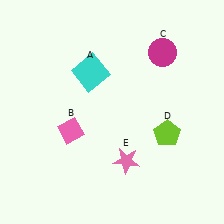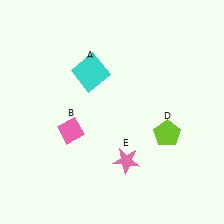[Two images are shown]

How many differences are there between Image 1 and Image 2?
There is 1 difference between the two images.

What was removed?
The magenta circle (C) was removed in Image 2.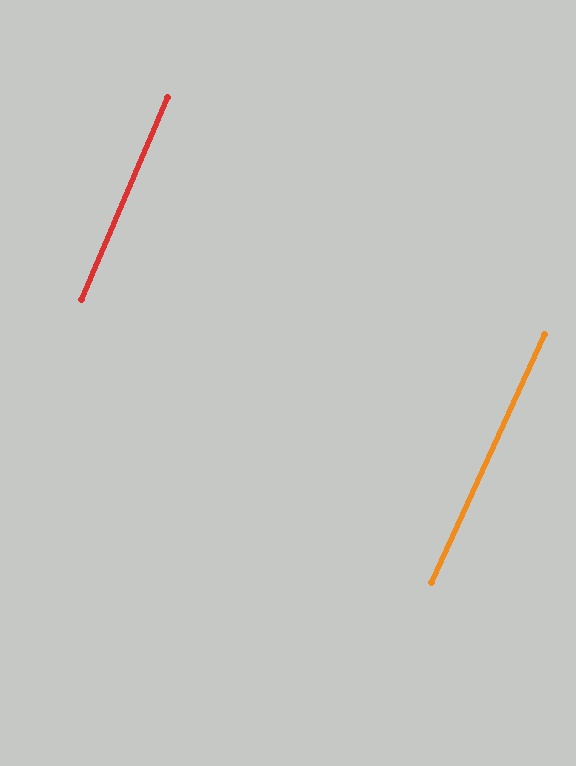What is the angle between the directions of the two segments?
Approximately 1 degree.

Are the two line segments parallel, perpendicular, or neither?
Parallel — their directions differ by only 1.4°.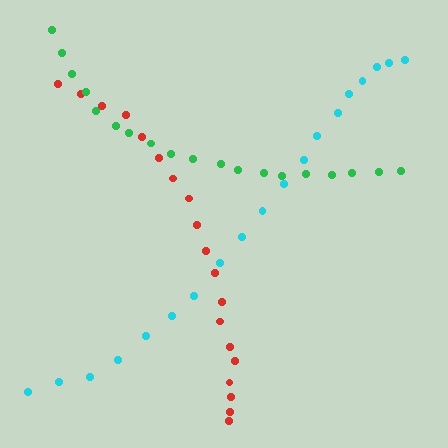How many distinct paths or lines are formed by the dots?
There are 3 distinct paths.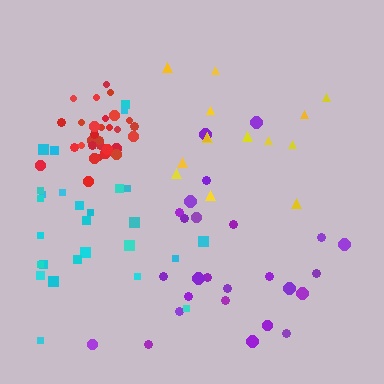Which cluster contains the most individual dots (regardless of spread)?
Red (30).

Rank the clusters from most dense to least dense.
red, cyan, purple, yellow.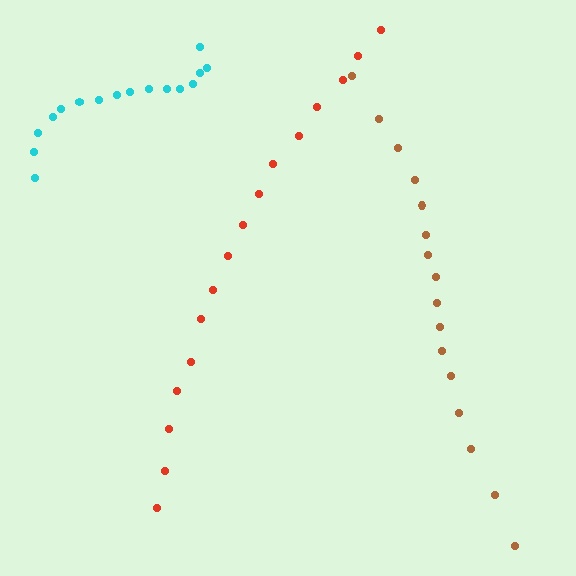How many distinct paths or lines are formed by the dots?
There are 3 distinct paths.